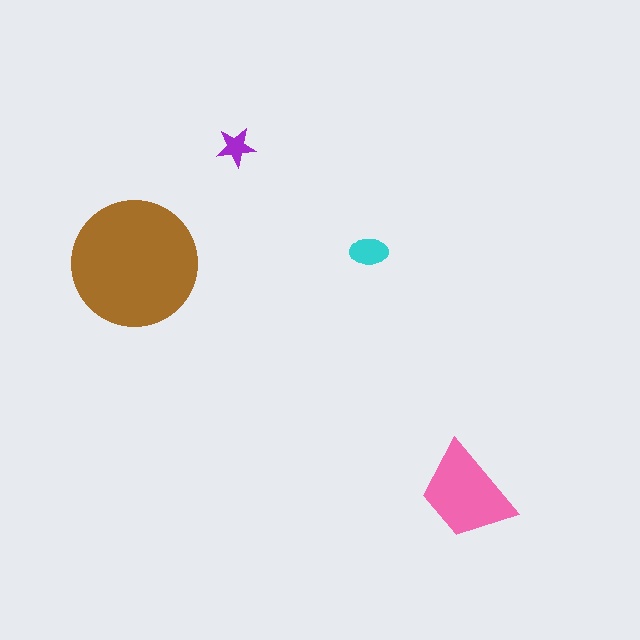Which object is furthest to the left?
The brown circle is leftmost.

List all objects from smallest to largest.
The purple star, the cyan ellipse, the pink trapezoid, the brown circle.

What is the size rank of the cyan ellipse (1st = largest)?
3rd.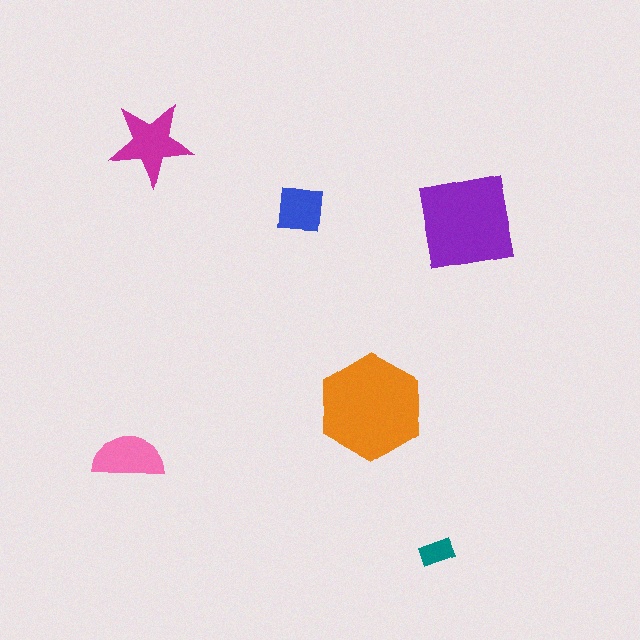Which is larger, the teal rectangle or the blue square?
The blue square.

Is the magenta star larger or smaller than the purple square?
Smaller.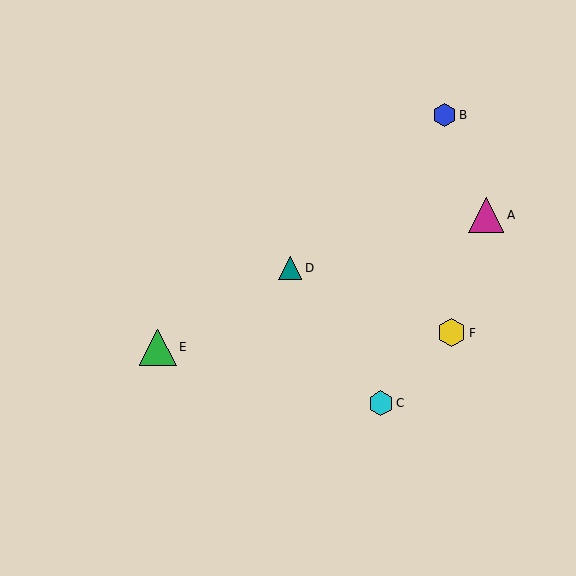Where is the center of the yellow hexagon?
The center of the yellow hexagon is at (452, 333).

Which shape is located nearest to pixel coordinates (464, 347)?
The yellow hexagon (labeled F) at (452, 333) is nearest to that location.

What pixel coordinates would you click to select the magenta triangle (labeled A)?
Click at (486, 215) to select the magenta triangle A.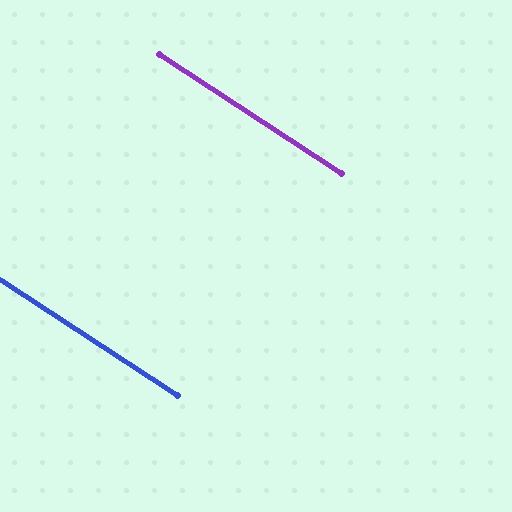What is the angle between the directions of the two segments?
Approximately 0 degrees.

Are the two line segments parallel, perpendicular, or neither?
Parallel — their directions differ by only 0.2°.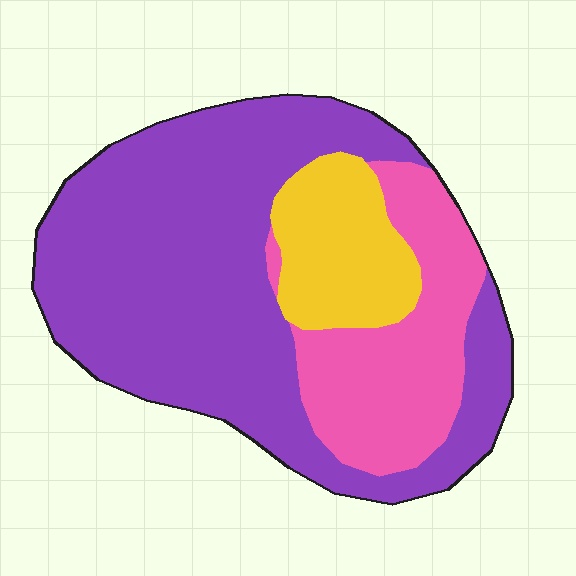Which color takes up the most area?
Purple, at roughly 60%.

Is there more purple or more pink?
Purple.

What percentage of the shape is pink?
Pink takes up about one quarter (1/4) of the shape.